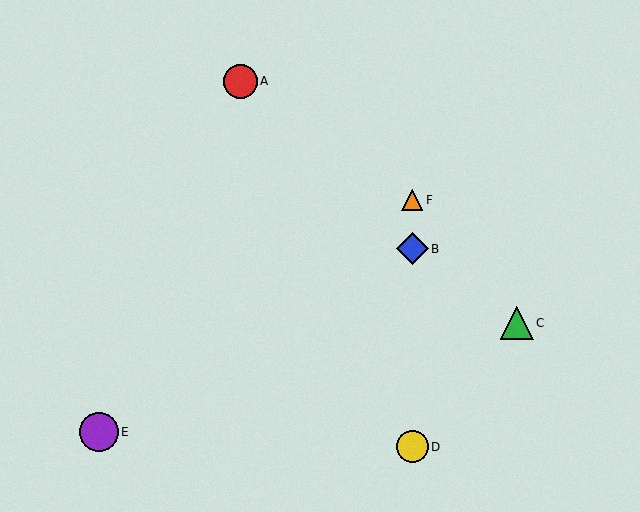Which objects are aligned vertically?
Objects B, D, F are aligned vertically.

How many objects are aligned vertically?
3 objects (B, D, F) are aligned vertically.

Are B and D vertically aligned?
Yes, both are at x≈412.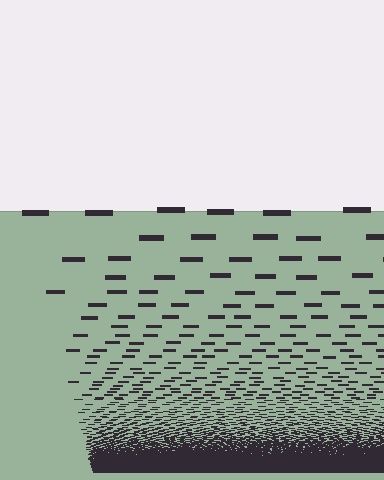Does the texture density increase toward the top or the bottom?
Density increases toward the bottom.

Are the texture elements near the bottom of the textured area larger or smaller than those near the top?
Smaller. The gradient is inverted — elements near the bottom are smaller and denser.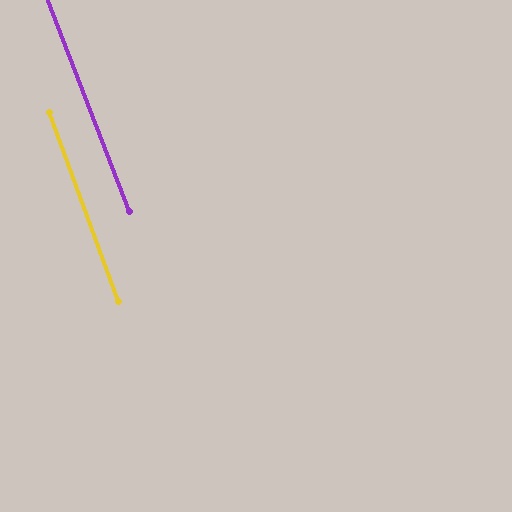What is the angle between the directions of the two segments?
Approximately 1 degree.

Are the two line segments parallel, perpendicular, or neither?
Parallel — their directions differ by only 0.9°.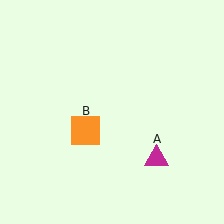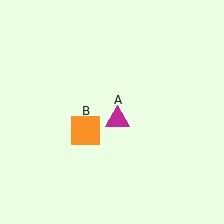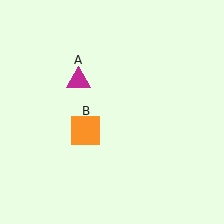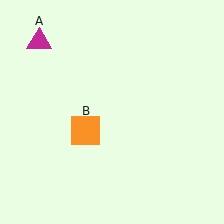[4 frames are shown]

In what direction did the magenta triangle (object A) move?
The magenta triangle (object A) moved up and to the left.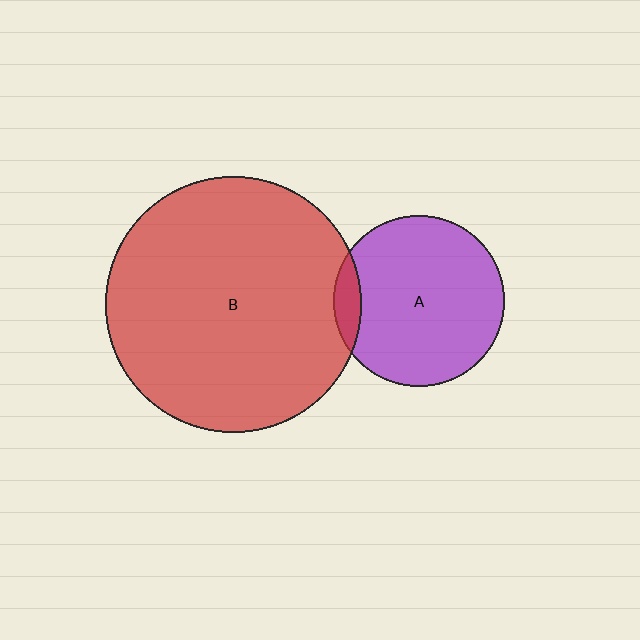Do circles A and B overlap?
Yes.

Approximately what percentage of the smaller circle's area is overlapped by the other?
Approximately 10%.